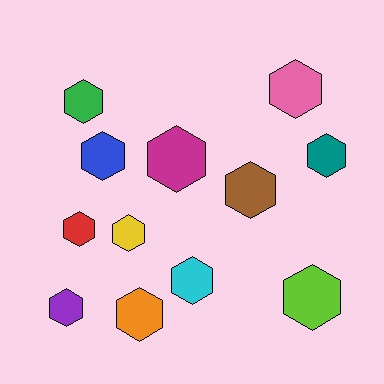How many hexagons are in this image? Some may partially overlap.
There are 12 hexagons.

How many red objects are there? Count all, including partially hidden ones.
There is 1 red object.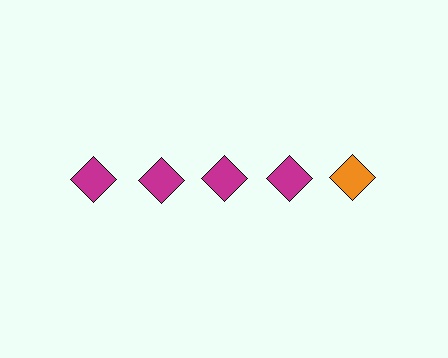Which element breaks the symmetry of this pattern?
The orange diamond in the top row, rightmost column breaks the symmetry. All other shapes are magenta diamonds.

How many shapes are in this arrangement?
There are 5 shapes arranged in a grid pattern.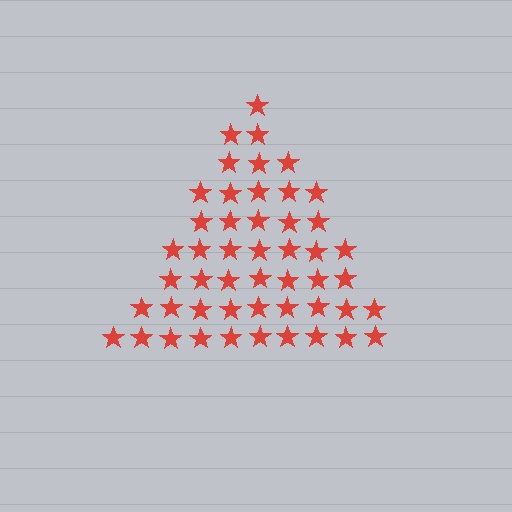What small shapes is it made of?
It is made of small stars.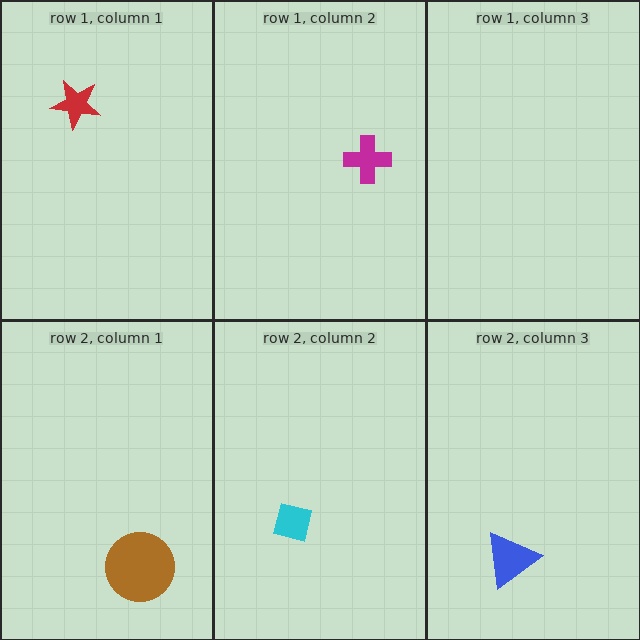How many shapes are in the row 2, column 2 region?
1.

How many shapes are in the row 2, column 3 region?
1.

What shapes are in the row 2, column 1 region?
The brown circle.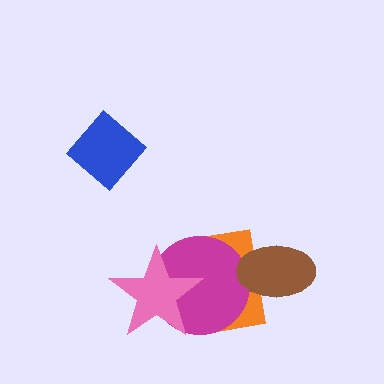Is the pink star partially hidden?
No, no other shape covers it.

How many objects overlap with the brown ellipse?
2 objects overlap with the brown ellipse.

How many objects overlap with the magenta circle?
3 objects overlap with the magenta circle.